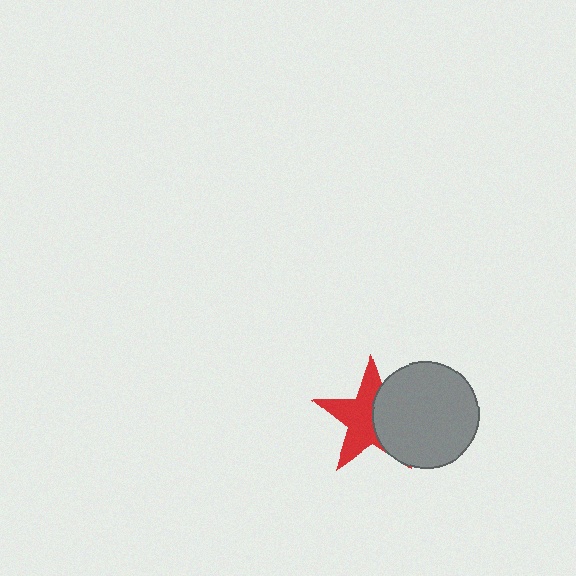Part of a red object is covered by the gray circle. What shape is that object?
It is a star.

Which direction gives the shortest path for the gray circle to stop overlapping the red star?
Moving right gives the shortest separation.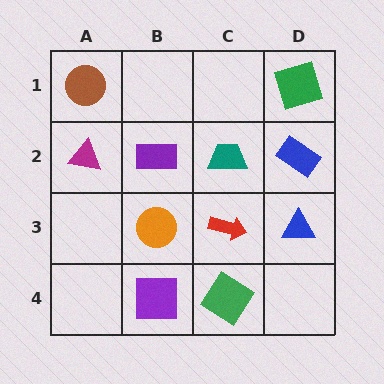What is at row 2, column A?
A magenta triangle.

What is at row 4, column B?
A purple square.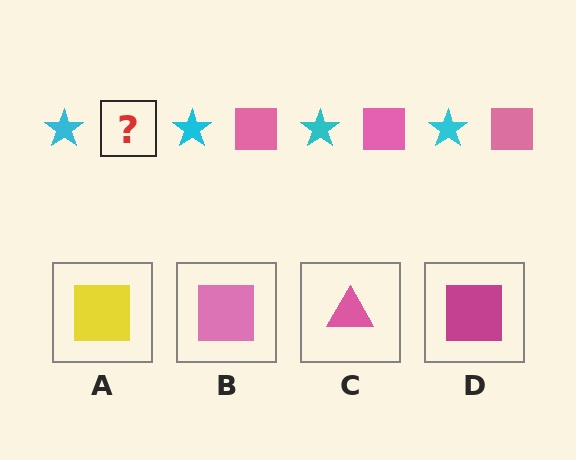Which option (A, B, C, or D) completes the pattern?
B.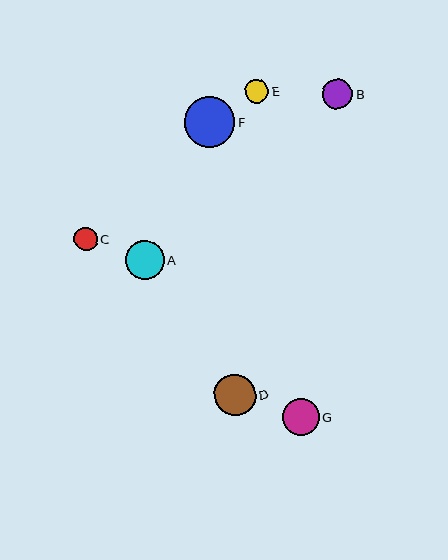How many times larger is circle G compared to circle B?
Circle G is approximately 1.2 times the size of circle B.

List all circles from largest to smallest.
From largest to smallest: F, D, A, G, B, E, C.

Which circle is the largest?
Circle F is the largest with a size of approximately 51 pixels.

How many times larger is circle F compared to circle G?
Circle F is approximately 1.4 times the size of circle G.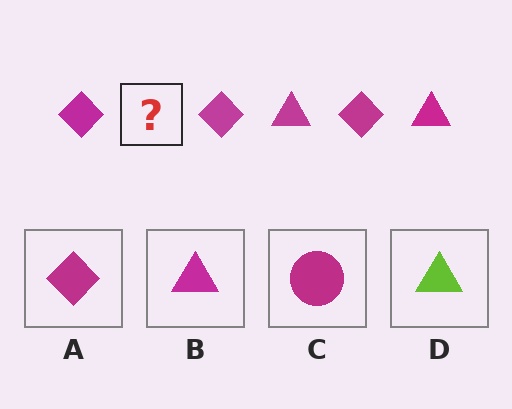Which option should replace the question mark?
Option B.